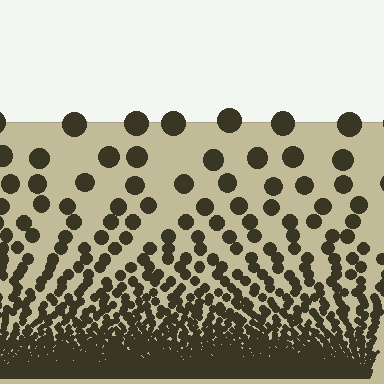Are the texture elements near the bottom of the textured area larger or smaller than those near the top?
Smaller. The gradient is inverted — elements near the bottom are smaller and denser.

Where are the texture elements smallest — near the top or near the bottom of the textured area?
Near the bottom.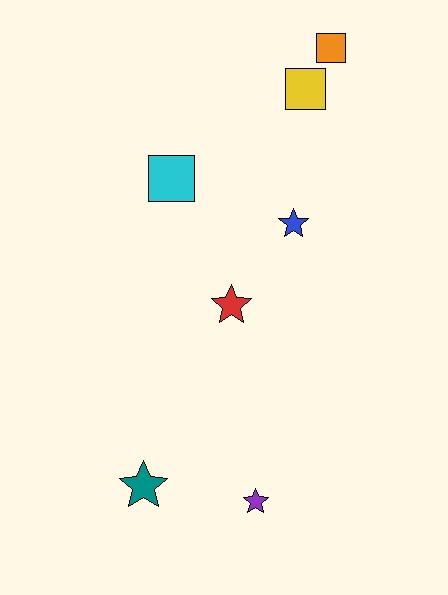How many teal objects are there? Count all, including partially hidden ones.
There is 1 teal object.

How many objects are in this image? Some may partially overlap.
There are 7 objects.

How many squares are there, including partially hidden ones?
There are 3 squares.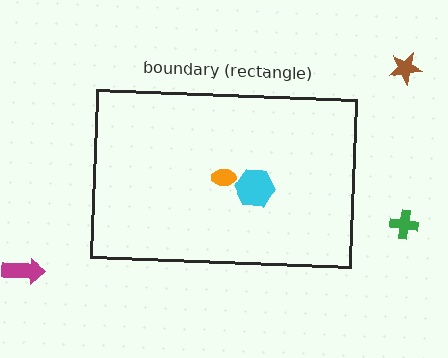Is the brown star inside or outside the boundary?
Outside.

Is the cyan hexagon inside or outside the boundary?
Inside.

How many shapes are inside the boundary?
2 inside, 3 outside.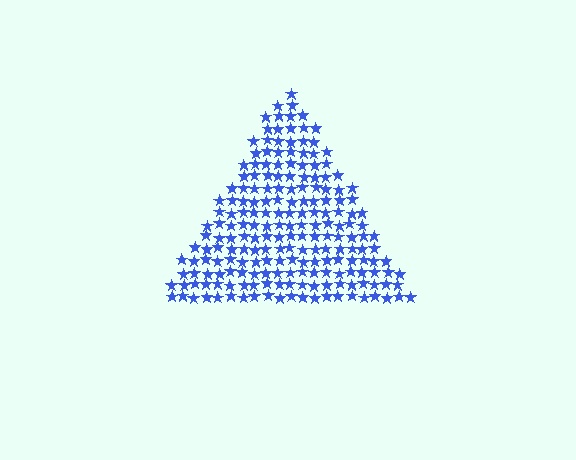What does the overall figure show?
The overall figure shows a triangle.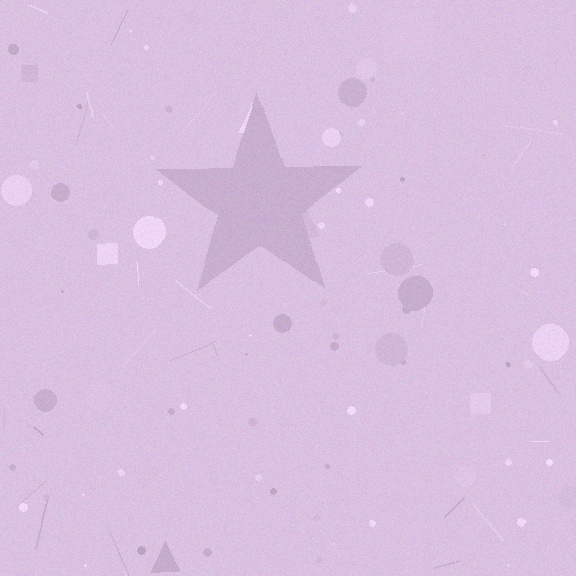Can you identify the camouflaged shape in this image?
The camouflaged shape is a star.